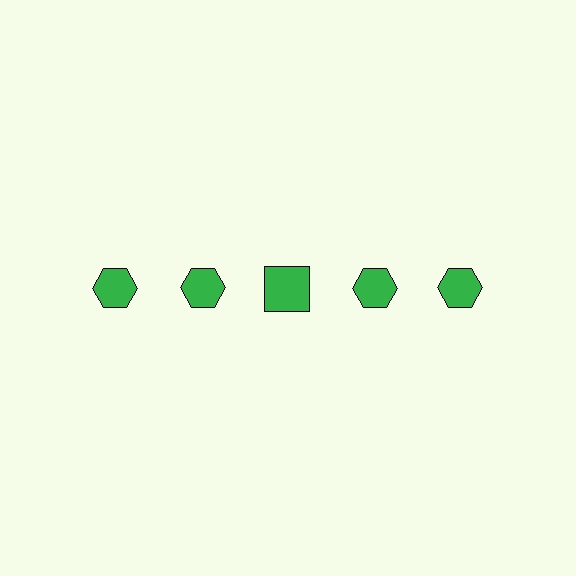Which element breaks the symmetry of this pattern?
The green square in the top row, center column breaks the symmetry. All other shapes are green hexagons.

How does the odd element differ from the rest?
It has a different shape: square instead of hexagon.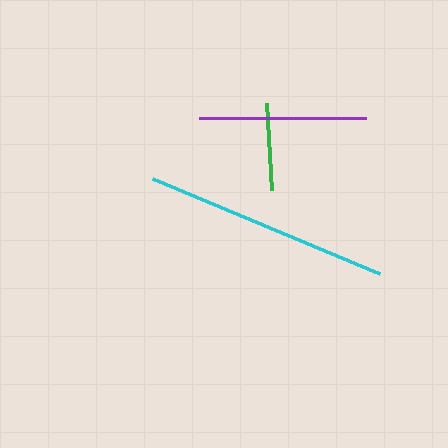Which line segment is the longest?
The cyan line is the longest at approximately 246 pixels.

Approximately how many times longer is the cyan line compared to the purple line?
The cyan line is approximately 1.5 times the length of the purple line.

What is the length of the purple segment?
The purple segment is approximately 166 pixels long.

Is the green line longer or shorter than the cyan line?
The cyan line is longer than the green line.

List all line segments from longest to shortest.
From longest to shortest: cyan, purple, green.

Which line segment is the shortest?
The green line is the shortest at approximately 88 pixels.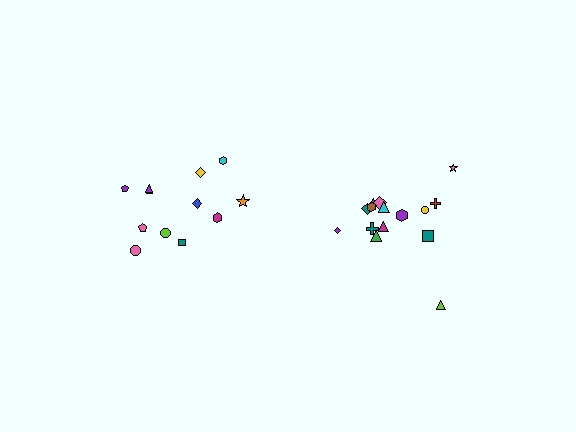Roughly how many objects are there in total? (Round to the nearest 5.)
Roughly 25 objects in total.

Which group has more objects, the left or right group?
The right group.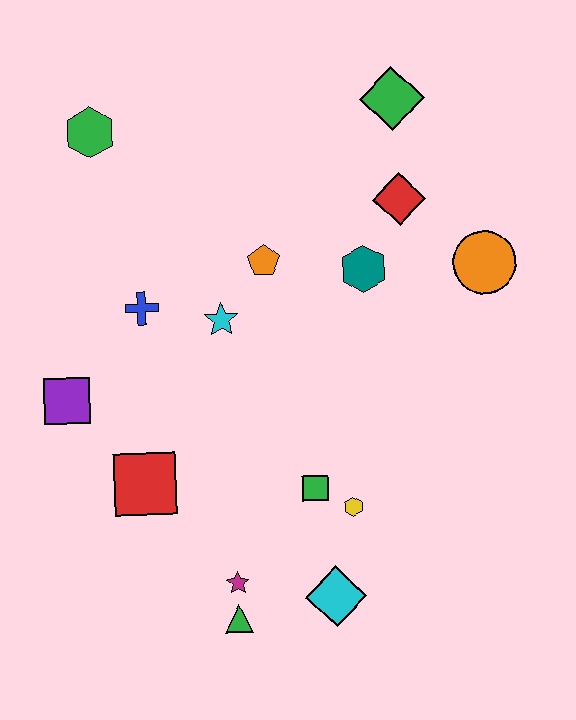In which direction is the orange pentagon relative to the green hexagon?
The orange pentagon is to the right of the green hexagon.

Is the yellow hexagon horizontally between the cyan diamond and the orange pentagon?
No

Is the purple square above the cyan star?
No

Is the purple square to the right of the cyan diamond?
No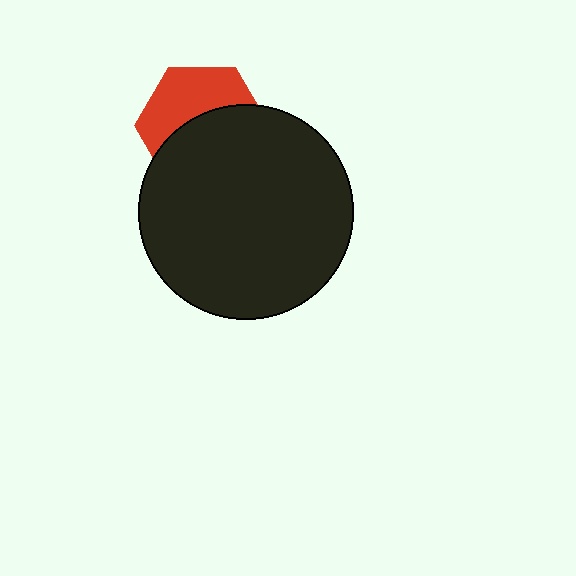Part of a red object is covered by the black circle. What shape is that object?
It is a hexagon.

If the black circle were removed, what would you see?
You would see the complete red hexagon.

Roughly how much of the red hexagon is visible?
A small part of it is visible (roughly 44%).